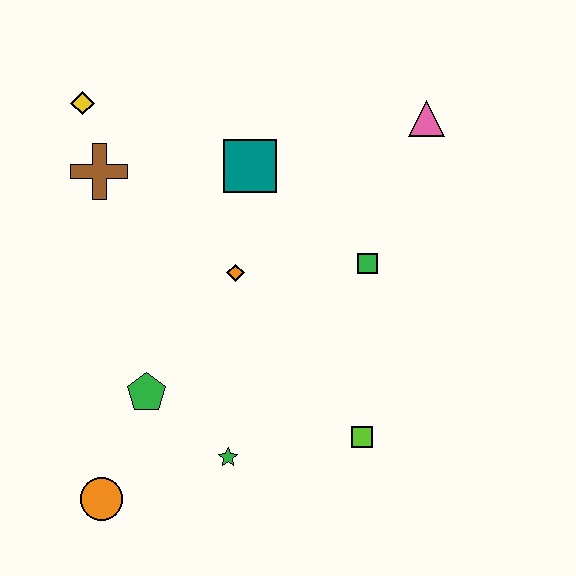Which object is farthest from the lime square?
The yellow diamond is farthest from the lime square.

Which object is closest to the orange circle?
The green pentagon is closest to the orange circle.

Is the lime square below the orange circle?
No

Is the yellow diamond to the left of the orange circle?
Yes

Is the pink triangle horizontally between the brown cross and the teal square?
No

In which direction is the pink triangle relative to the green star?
The pink triangle is above the green star.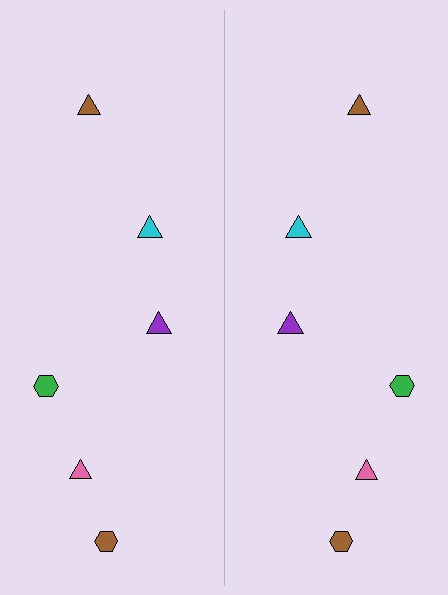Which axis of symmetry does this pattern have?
The pattern has a vertical axis of symmetry running through the center of the image.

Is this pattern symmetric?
Yes, this pattern has bilateral (reflection) symmetry.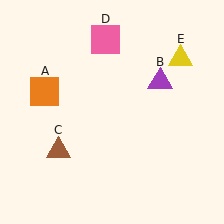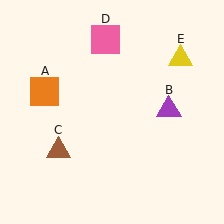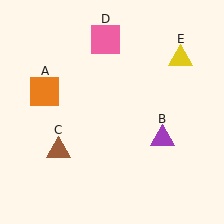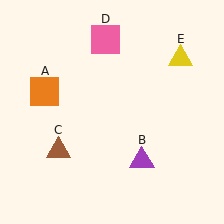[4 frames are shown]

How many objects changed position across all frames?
1 object changed position: purple triangle (object B).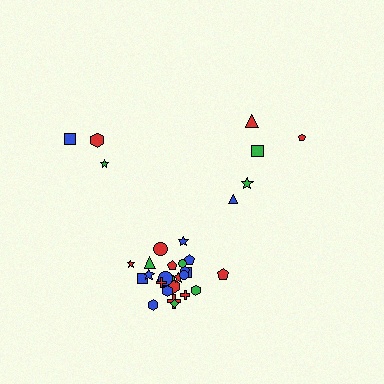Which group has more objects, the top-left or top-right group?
The top-right group.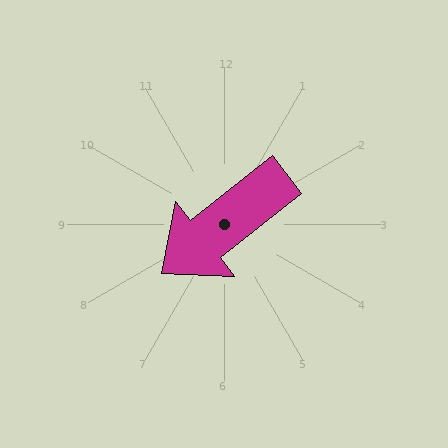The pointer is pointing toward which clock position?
Roughly 8 o'clock.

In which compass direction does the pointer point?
Southwest.